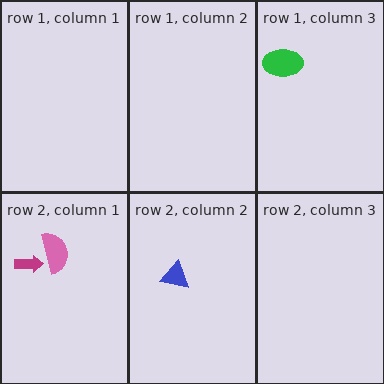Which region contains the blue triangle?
The row 2, column 2 region.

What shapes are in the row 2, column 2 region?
The blue triangle.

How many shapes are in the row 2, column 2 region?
1.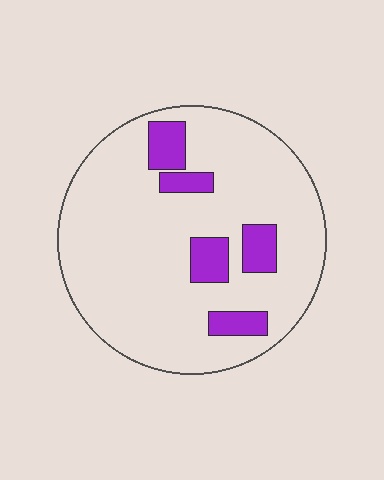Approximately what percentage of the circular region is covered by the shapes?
Approximately 15%.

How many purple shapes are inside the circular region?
5.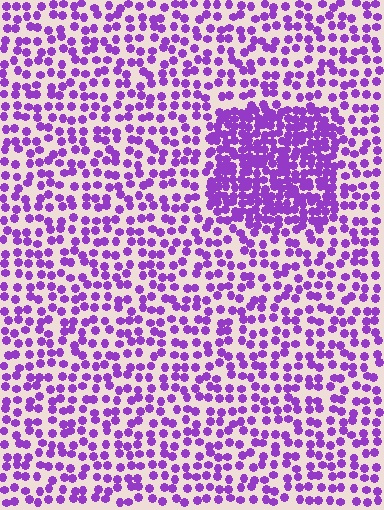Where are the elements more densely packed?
The elements are more densely packed inside the rectangle boundary.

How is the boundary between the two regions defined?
The boundary is defined by a change in element density (approximately 2.1x ratio). All elements are the same color, size, and shape.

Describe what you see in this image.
The image contains small purple elements arranged at two different densities. A rectangle-shaped region is visible where the elements are more densely packed than the surrounding area.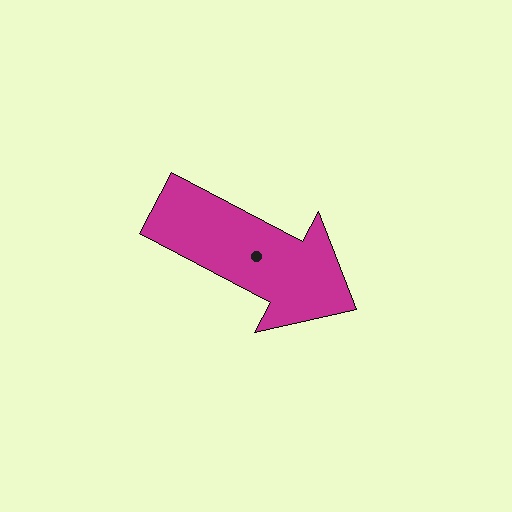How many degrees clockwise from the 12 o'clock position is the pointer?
Approximately 118 degrees.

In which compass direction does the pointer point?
Southeast.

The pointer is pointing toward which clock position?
Roughly 4 o'clock.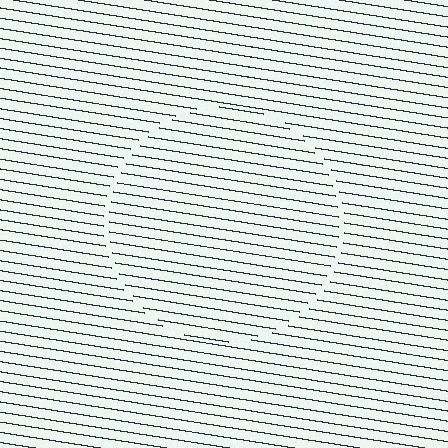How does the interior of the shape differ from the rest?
The interior of the shape contains the same grating, shifted by half a period — the contour is defined by the phase discontinuity where line-ends from the inner and outer gratings abut.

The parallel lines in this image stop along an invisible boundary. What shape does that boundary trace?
An illusory circle. The interior of the shape contains the same grating, shifted by half a period — the contour is defined by the phase discontinuity where line-ends from the inner and outer gratings abut.